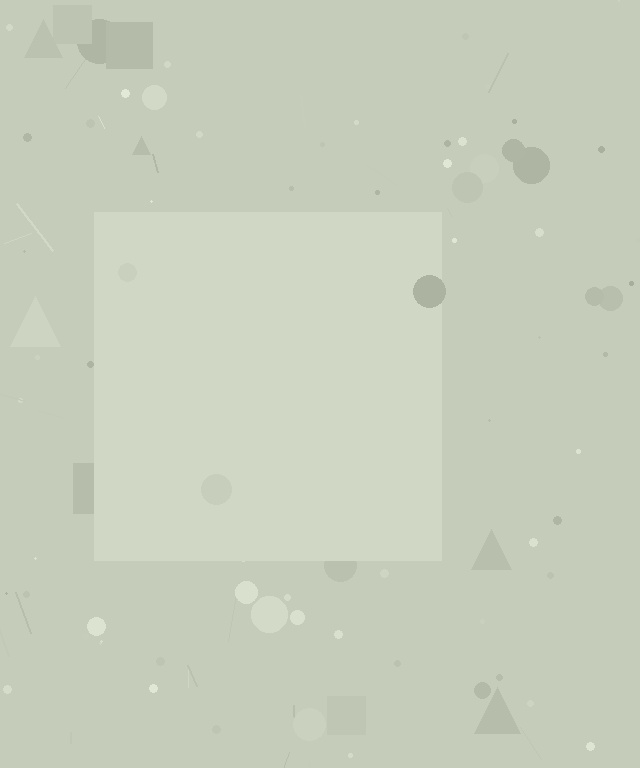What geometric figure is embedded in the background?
A square is embedded in the background.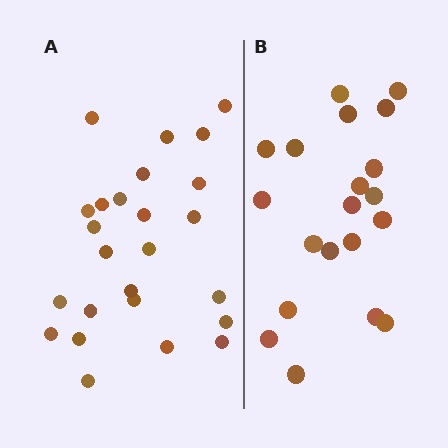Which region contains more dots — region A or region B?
Region A (the left region) has more dots.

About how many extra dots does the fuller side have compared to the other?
Region A has about 5 more dots than region B.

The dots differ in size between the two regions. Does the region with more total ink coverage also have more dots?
No. Region B has more total ink coverage because its dots are larger, but region A actually contains more individual dots. Total area can be misleading — the number of items is what matters here.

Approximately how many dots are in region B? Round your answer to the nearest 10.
About 20 dots.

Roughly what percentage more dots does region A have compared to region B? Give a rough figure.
About 25% more.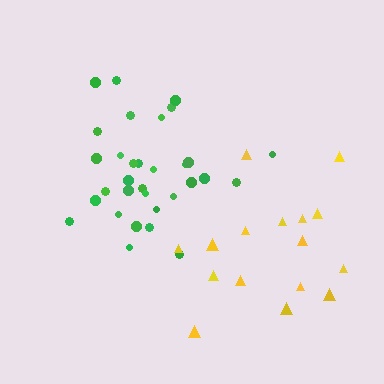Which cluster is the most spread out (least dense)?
Yellow.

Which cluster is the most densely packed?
Green.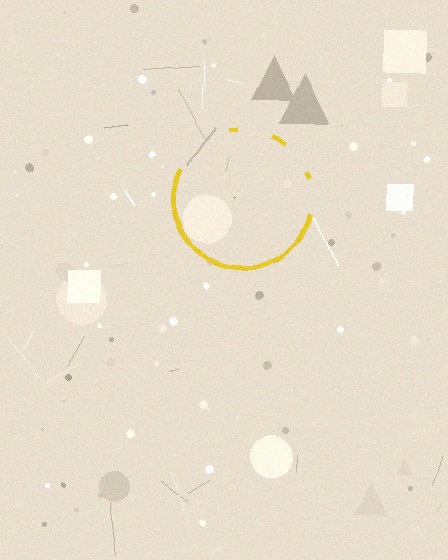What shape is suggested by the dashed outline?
The dashed outline suggests a circle.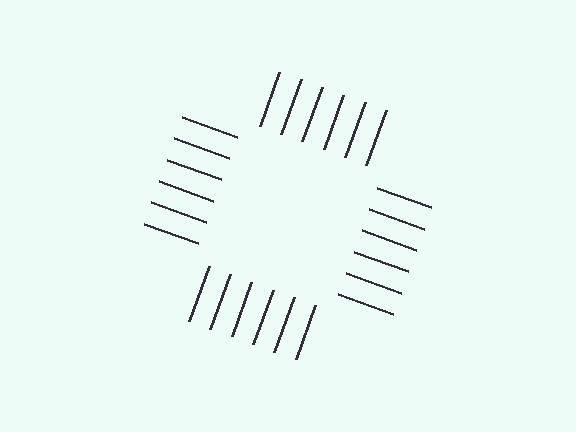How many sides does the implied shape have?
4 sides — the line-ends trace a square.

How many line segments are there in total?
24 — 6 along each of the 4 edges.